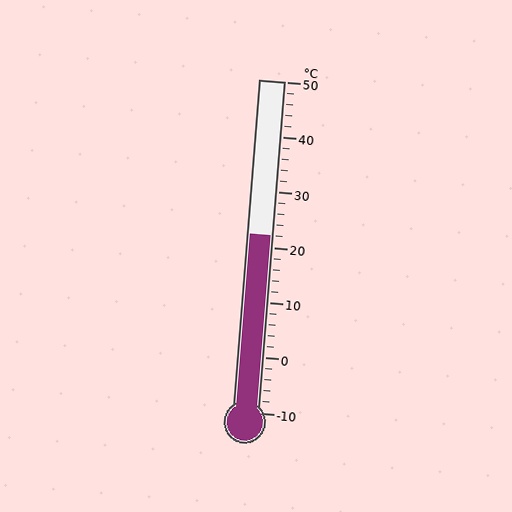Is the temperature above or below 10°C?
The temperature is above 10°C.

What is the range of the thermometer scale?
The thermometer scale ranges from -10°C to 50°C.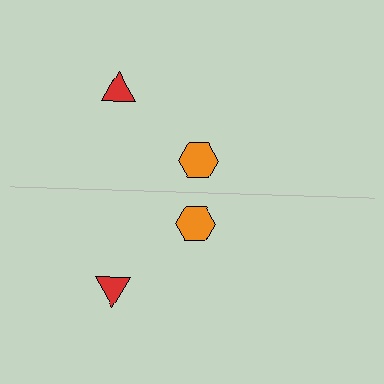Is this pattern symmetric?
Yes, this pattern has bilateral (reflection) symmetry.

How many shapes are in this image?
There are 4 shapes in this image.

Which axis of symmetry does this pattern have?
The pattern has a horizontal axis of symmetry running through the center of the image.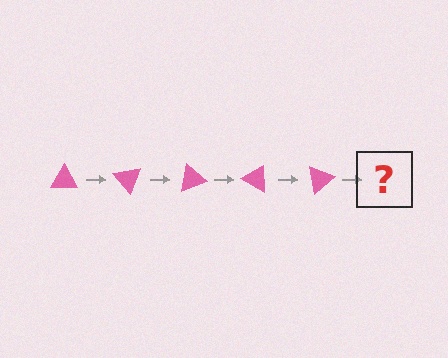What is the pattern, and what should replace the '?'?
The pattern is that the triangle rotates 50 degrees each step. The '?' should be a pink triangle rotated 250 degrees.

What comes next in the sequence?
The next element should be a pink triangle rotated 250 degrees.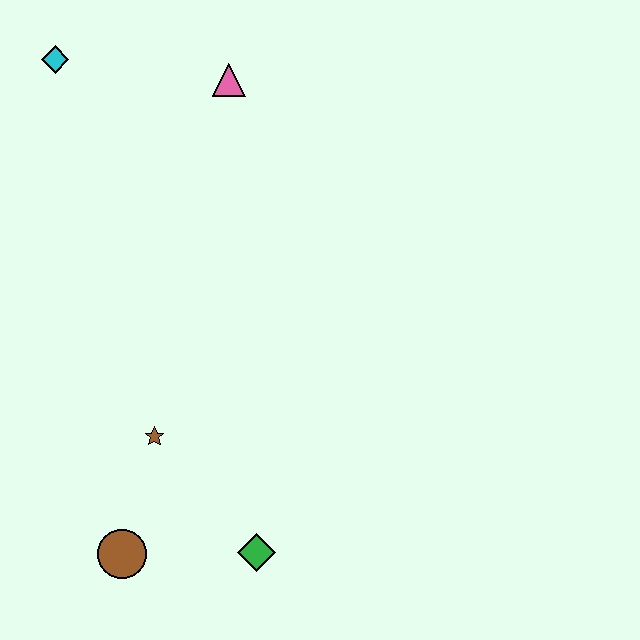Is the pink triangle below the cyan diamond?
Yes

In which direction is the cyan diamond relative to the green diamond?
The cyan diamond is above the green diamond.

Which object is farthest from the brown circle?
The cyan diamond is farthest from the brown circle.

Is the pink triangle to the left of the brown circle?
No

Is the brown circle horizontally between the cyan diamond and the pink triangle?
Yes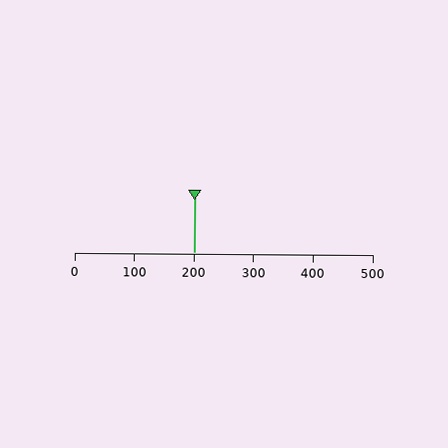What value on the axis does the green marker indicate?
The marker indicates approximately 200.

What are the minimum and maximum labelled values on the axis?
The axis runs from 0 to 500.